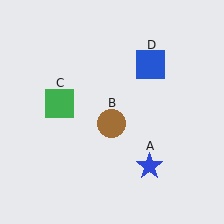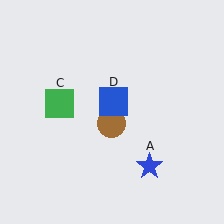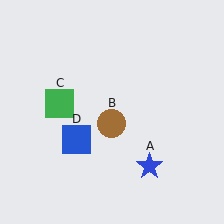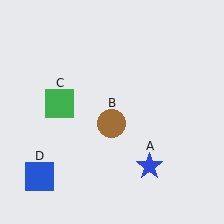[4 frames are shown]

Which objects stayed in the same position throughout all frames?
Blue star (object A) and brown circle (object B) and green square (object C) remained stationary.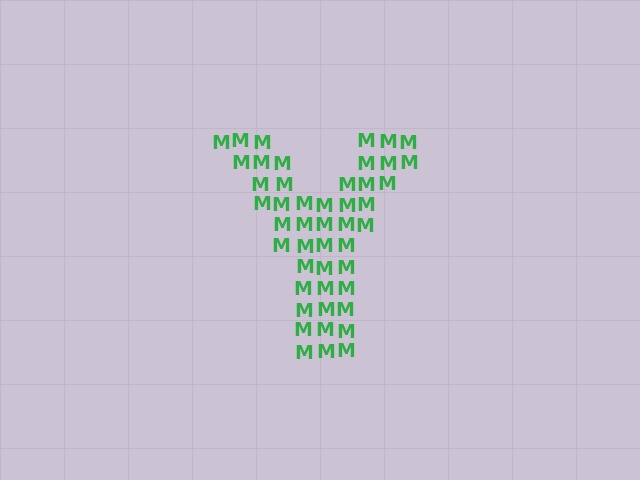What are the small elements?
The small elements are letter M's.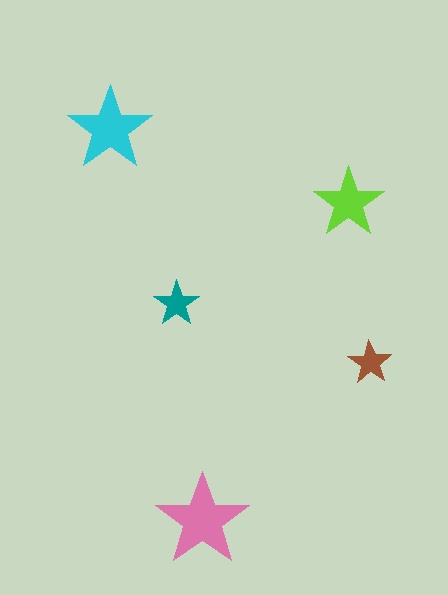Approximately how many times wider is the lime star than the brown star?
About 1.5 times wider.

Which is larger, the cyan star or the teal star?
The cyan one.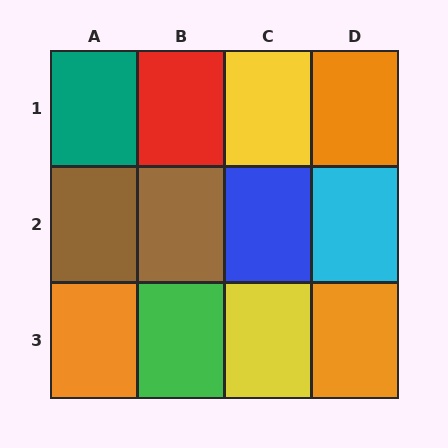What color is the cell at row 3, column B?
Green.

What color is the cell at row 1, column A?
Teal.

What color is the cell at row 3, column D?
Orange.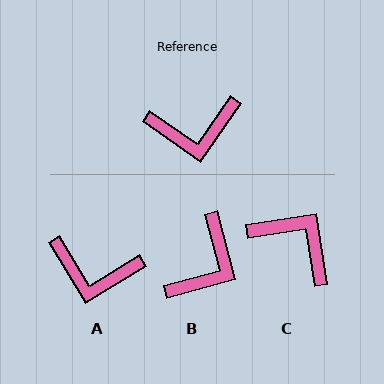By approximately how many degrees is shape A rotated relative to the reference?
Approximately 24 degrees clockwise.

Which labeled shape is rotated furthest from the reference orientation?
C, about 134 degrees away.